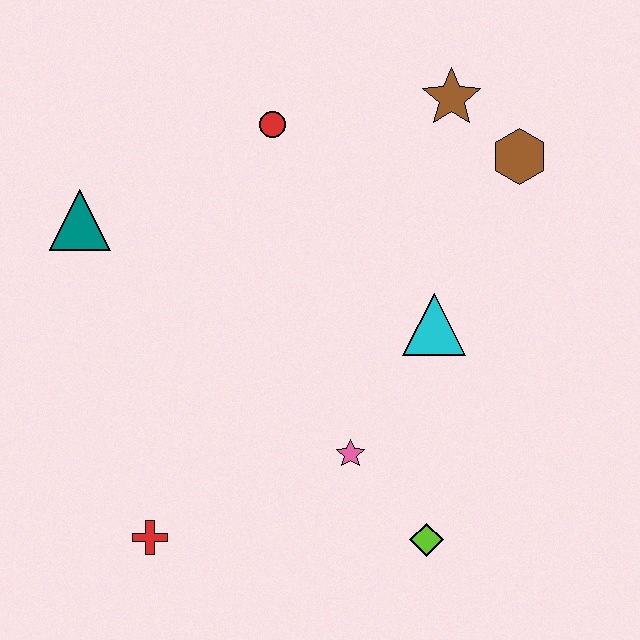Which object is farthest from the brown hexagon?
The red cross is farthest from the brown hexagon.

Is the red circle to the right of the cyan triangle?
No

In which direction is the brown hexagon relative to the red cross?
The brown hexagon is above the red cross.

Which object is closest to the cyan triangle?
The pink star is closest to the cyan triangle.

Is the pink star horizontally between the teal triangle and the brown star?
Yes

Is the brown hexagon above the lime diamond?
Yes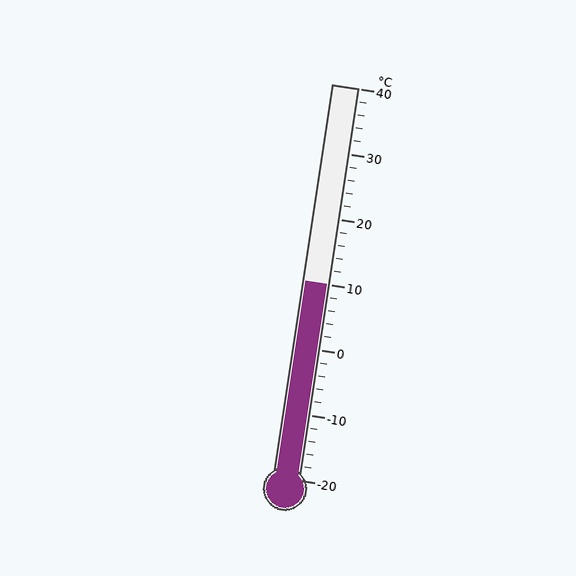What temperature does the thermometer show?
The thermometer shows approximately 10°C.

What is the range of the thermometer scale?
The thermometer scale ranges from -20°C to 40°C.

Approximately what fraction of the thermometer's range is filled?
The thermometer is filled to approximately 50% of its range.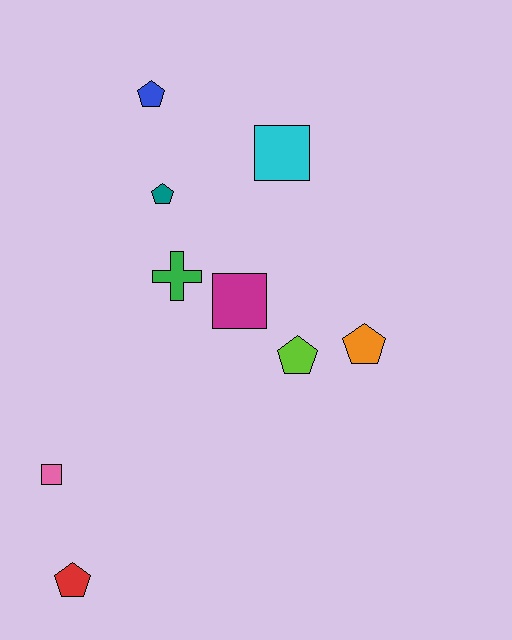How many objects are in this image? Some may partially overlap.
There are 9 objects.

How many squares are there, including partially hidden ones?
There are 3 squares.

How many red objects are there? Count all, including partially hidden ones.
There is 1 red object.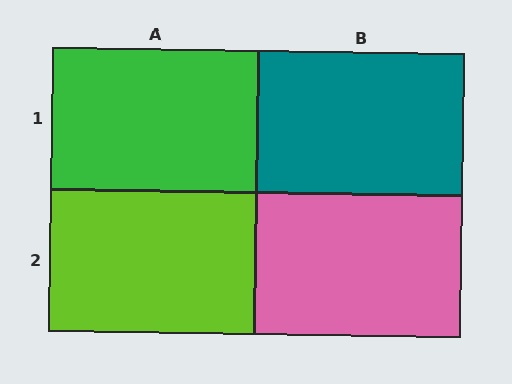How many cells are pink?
1 cell is pink.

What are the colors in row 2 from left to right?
Lime, pink.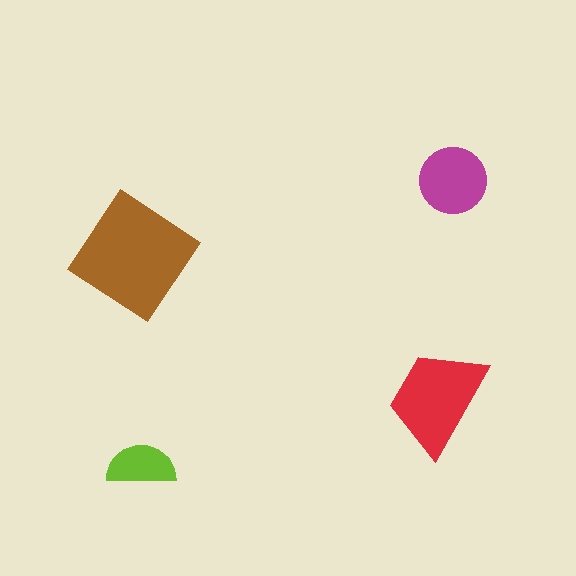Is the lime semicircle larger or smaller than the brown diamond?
Smaller.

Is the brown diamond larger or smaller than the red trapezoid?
Larger.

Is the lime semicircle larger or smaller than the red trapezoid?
Smaller.